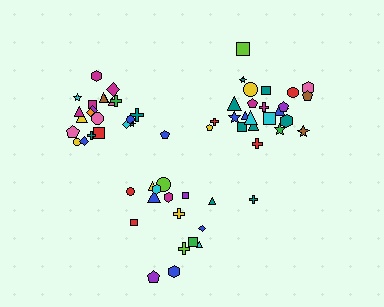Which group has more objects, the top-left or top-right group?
The top-right group.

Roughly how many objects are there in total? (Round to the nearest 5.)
Roughly 65 objects in total.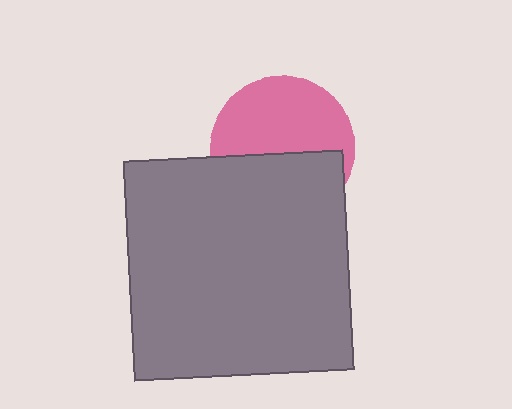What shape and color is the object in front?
The object in front is a gray square.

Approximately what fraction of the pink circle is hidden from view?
Roughly 45% of the pink circle is hidden behind the gray square.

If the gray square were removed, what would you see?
You would see the complete pink circle.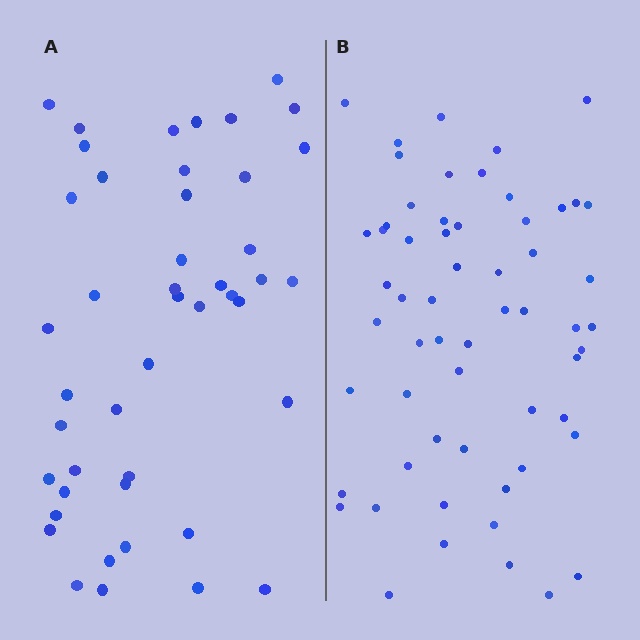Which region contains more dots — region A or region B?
Region B (the right region) has more dots.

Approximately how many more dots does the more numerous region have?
Region B has approximately 15 more dots than region A.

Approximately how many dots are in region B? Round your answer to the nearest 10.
About 60 dots. (The exact count is 59, which rounds to 60.)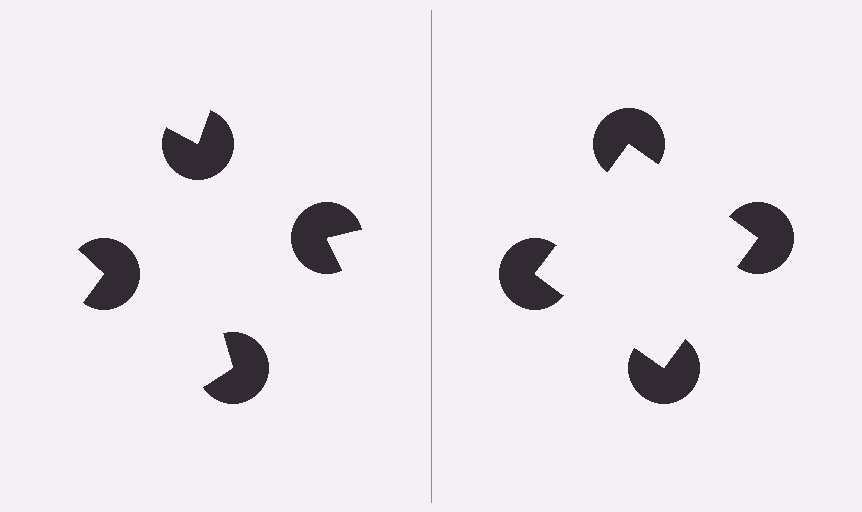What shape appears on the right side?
An illusory square.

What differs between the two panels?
The pac-man discs are positioned identically on both sides; only the wedge orientations differ. On the right they align to a square; on the left they are misaligned.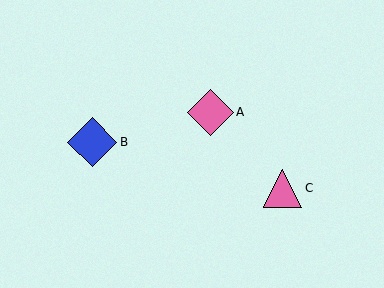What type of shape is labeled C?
Shape C is a pink triangle.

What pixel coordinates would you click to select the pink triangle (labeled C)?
Click at (283, 188) to select the pink triangle C.